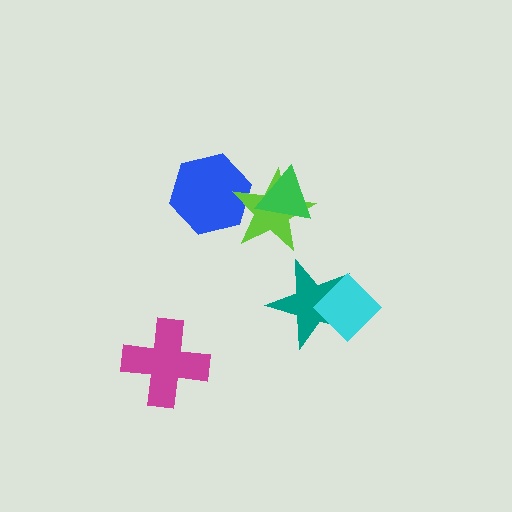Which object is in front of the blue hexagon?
The lime star is in front of the blue hexagon.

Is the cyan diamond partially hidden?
No, no other shape covers it.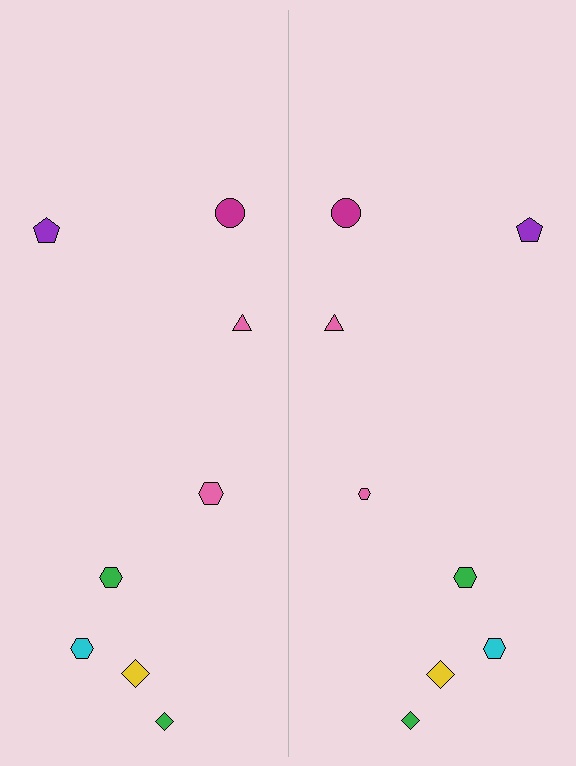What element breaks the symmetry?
The pink hexagon on the right side has a different size than its mirror counterpart.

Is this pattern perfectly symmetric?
No, the pattern is not perfectly symmetric. The pink hexagon on the right side has a different size than its mirror counterpart.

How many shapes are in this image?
There are 16 shapes in this image.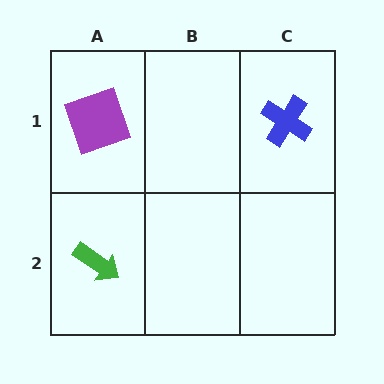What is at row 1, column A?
A purple square.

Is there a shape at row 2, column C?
No, that cell is empty.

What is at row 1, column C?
A blue cross.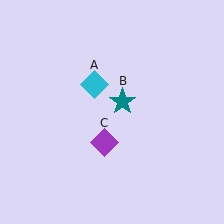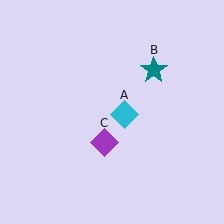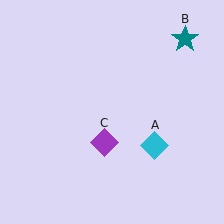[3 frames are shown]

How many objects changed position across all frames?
2 objects changed position: cyan diamond (object A), teal star (object B).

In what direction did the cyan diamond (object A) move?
The cyan diamond (object A) moved down and to the right.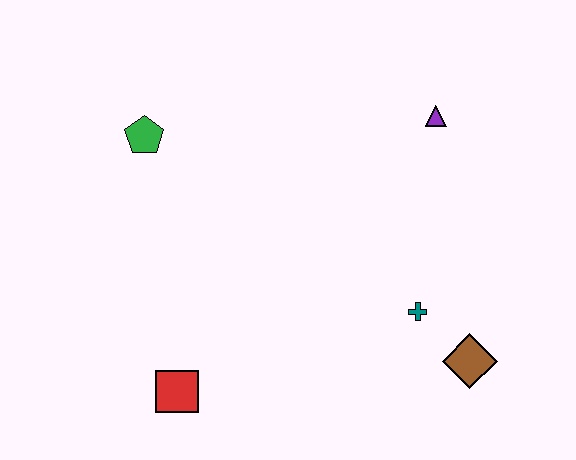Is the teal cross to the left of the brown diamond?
Yes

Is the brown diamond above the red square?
Yes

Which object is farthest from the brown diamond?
The green pentagon is farthest from the brown diamond.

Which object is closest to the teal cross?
The brown diamond is closest to the teal cross.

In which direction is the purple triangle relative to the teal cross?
The purple triangle is above the teal cross.